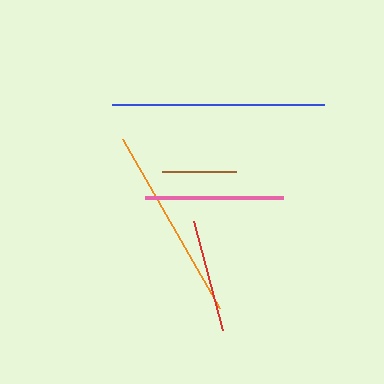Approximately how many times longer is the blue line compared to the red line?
The blue line is approximately 1.9 times the length of the red line.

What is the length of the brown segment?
The brown segment is approximately 75 pixels long.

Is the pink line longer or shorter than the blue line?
The blue line is longer than the pink line.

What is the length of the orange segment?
The orange segment is approximately 195 pixels long.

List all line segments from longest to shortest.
From longest to shortest: blue, orange, pink, red, brown.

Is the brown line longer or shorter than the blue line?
The blue line is longer than the brown line.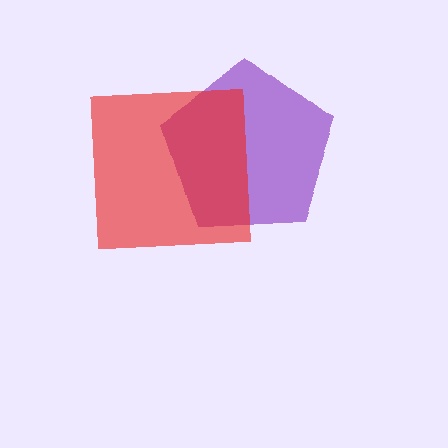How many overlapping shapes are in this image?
There are 2 overlapping shapes in the image.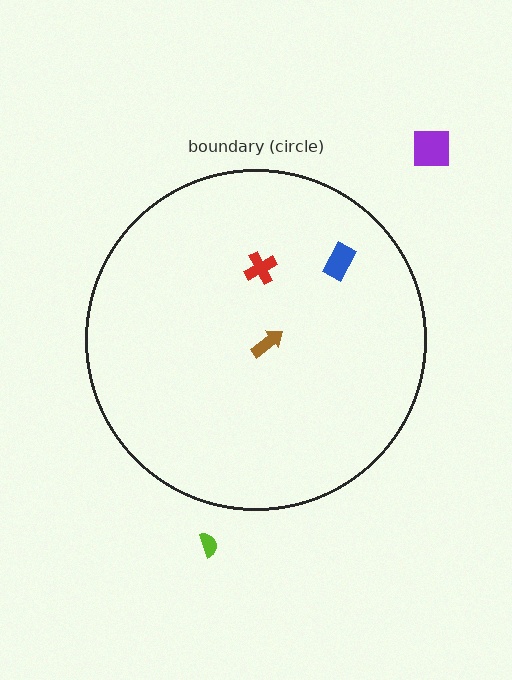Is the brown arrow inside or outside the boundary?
Inside.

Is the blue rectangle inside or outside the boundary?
Inside.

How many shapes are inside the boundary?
3 inside, 2 outside.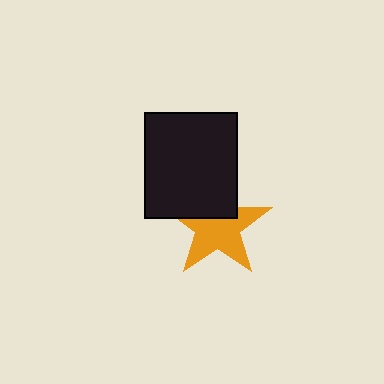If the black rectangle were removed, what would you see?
You would see the complete orange star.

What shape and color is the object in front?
The object in front is a black rectangle.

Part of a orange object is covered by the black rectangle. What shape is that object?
It is a star.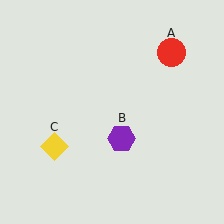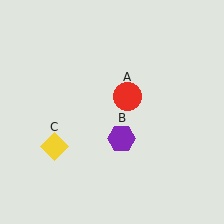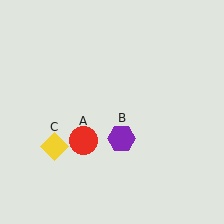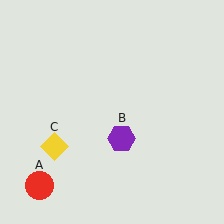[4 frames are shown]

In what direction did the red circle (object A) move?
The red circle (object A) moved down and to the left.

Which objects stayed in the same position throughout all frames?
Purple hexagon (object B) and yellow diamond (object C) remained stationary.